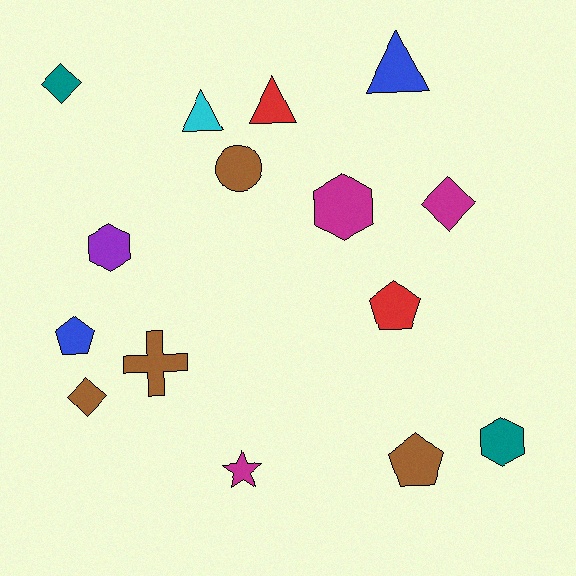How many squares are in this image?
There are no squares.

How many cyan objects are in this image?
There is 1 cyan object.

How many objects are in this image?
There are 15 objects.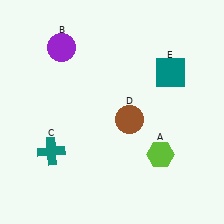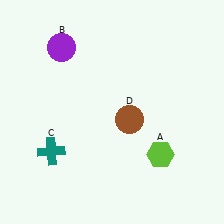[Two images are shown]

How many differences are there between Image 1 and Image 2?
There is 1 difference between the two images.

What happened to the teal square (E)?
The teal square (E) was removed in Image 2. It was in the top-right area of Image 1.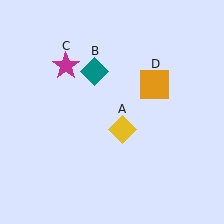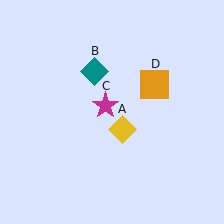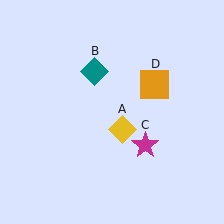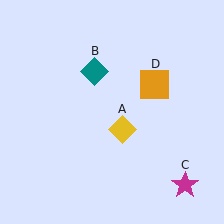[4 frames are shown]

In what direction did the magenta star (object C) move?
The magenta star (object C) moved down and to the right.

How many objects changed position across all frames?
1 object changed position: magenta star (object C).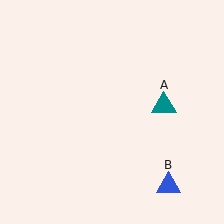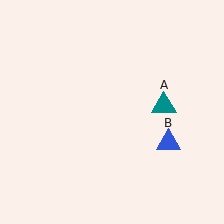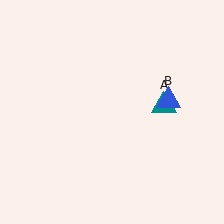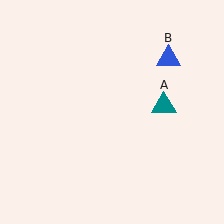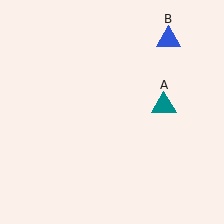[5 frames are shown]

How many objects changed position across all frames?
1 object changed position: blue triangle (object B).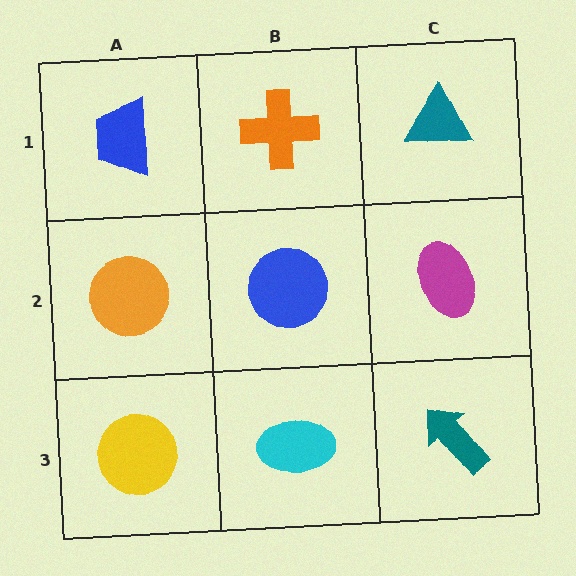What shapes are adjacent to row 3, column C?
A magenta ellipse (row 2, column C), a cyan ellipse (row 3, column B).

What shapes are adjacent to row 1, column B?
A blue circle (row 2, column B), a blue trapezoid (row 1, column A), a teal triangle (row 1, column C).